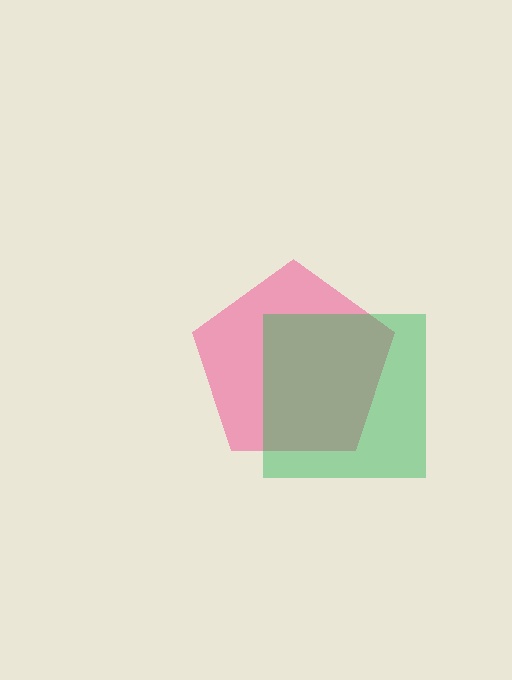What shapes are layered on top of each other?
The layered shapes are: a pink pentagon, a green square.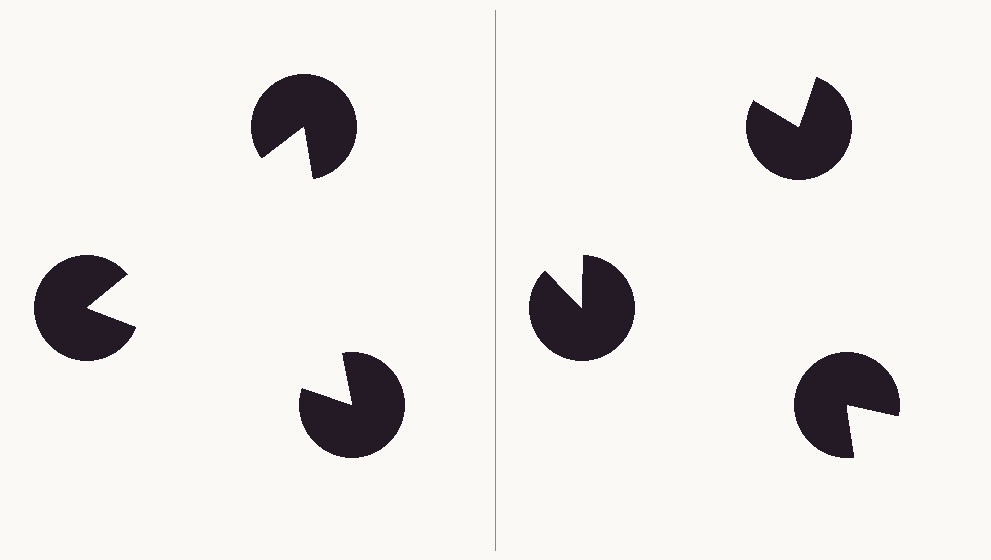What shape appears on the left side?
An illusory triangle.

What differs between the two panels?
The pac-man discs are positioned identically on both sides; only the wedge orientations differ. On the left they align to a triangle; on the right they are misaligned.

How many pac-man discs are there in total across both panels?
6 — 3 on each side.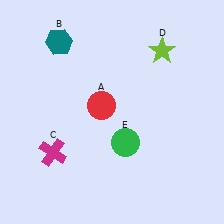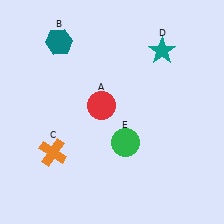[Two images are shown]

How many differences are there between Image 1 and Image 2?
There are 2 differences between the two images.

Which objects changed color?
C changed from magenta to orange. D changed from lime to teal.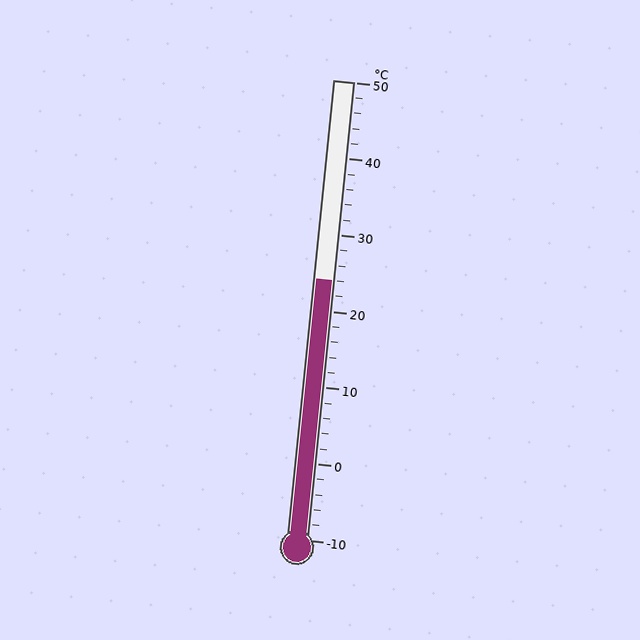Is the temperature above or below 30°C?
The temperature is below 30°C.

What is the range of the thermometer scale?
The thermometer scale ranges from -10°C to 50°C.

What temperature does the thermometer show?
The thermometer shows approximately 24°C.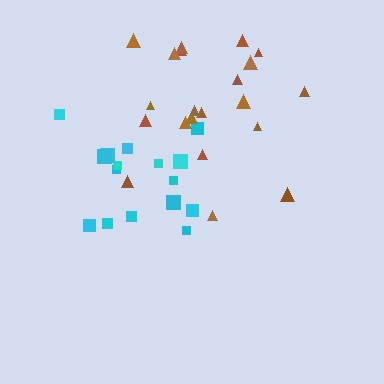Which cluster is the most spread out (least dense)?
Brown.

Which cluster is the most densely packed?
Cyan.